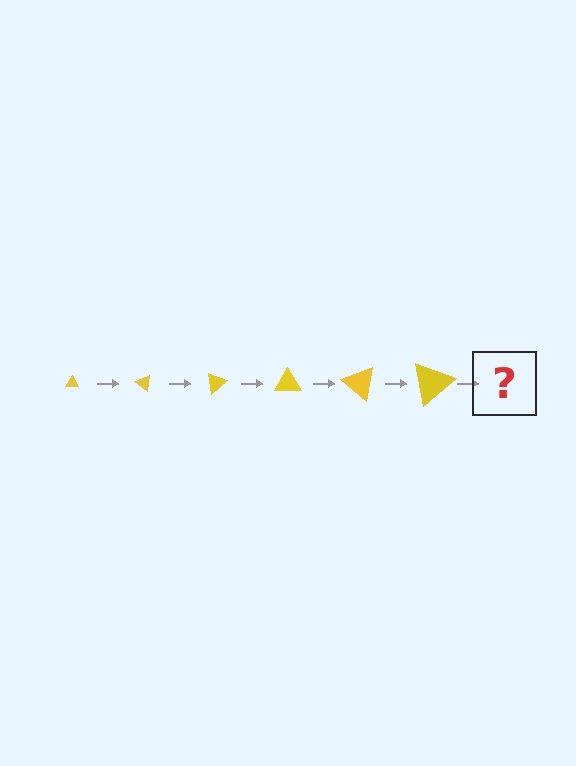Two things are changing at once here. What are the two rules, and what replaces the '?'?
The two rules are that the triangle grows larger each step and it rotates 40 degrees each step. The '?' should be a triangle, larger than the previous one and rotated 240 degrees from the start.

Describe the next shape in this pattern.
It should be a triangle, larger than the previous one and rotated 240 degrees from the start.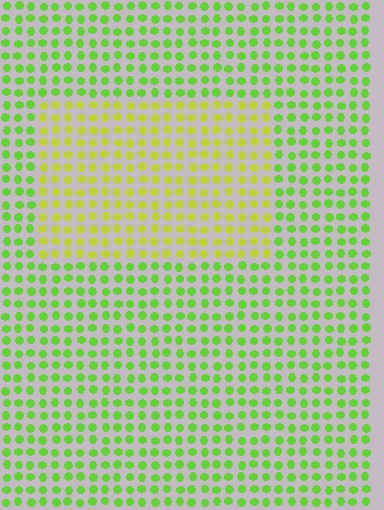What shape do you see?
I see a rectangle.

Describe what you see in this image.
The image is filled with small lime elements in a uniform arrangement. A rectangle-shaped region is visible where the elements are tinted to a slightly different hue, forming a subtle color boundary.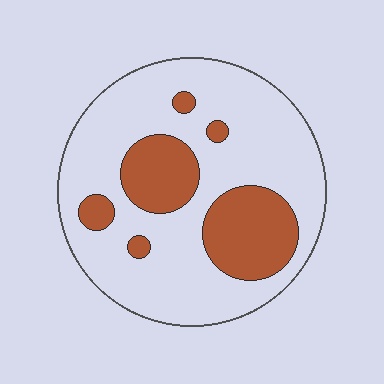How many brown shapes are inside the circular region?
6.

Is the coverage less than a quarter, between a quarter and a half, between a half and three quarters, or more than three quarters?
Between a quarter and a half.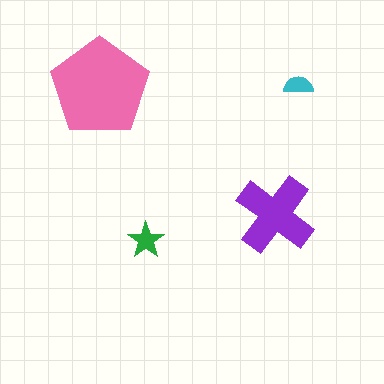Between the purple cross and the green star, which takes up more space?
The purple cross.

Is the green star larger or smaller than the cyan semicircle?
Larger.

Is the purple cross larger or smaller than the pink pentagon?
Smaller.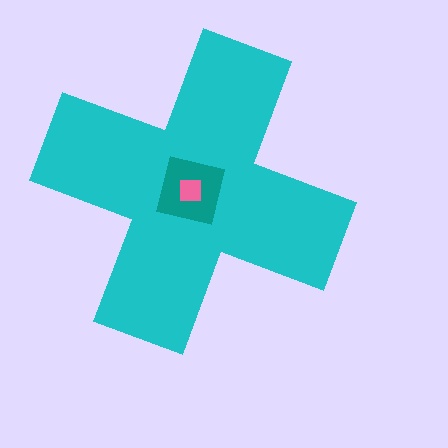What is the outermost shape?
The cyan cross.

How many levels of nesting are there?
3.